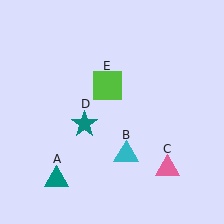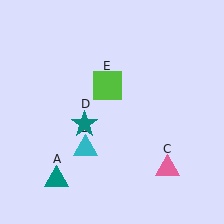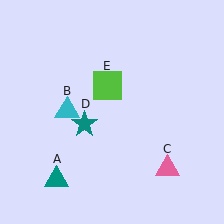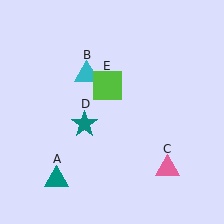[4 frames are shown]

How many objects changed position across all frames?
1 object changed position: cyan triangle (object B).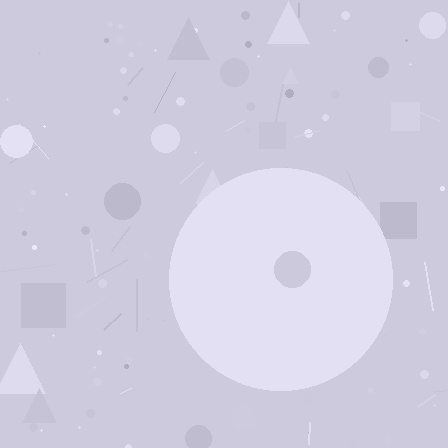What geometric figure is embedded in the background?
A circle is embedded in the background.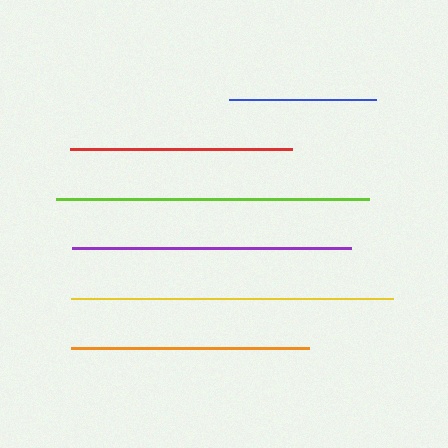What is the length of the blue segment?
The blue segment is approximately 147 pixels long.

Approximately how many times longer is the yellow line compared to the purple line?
The yellow line is approximately 1.2 times the length of the purple line.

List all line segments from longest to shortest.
From longest to shortest: yellow, lime, purple, orange, red, blue.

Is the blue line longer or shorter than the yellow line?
The yellow line is longer than the blue line.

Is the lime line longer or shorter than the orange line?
The lime line is longer than the orange line.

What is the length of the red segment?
The red segment is approximately 222 pixels long.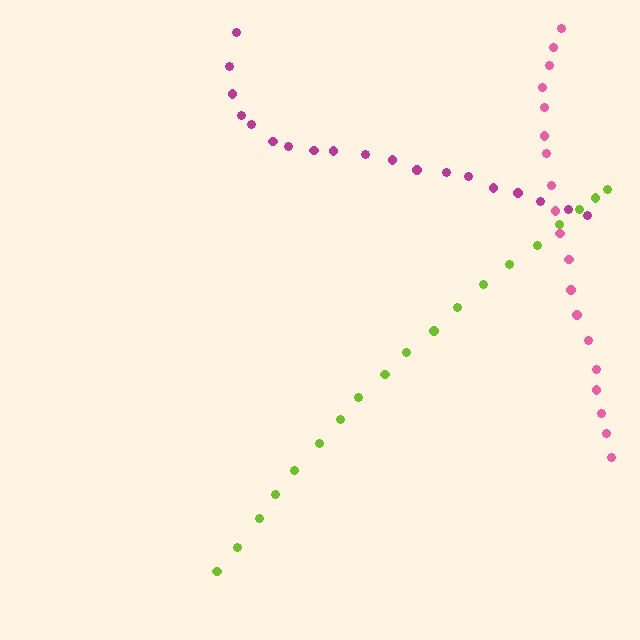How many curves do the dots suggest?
There are 3 distinct paths.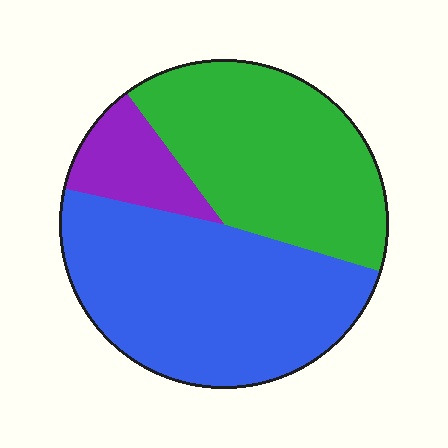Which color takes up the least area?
Purple, at roughly 10%.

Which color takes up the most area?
Blue, at roughly 50%.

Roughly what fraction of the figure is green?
Green covers 40% of the figure.